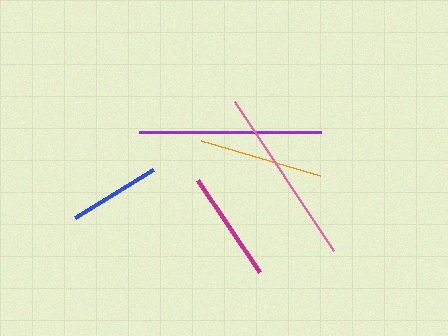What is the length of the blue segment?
The blue segment is approximately 92 pixels long.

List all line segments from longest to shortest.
From longest to shortest: purple, pink, orange, magenta, blue.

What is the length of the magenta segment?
The magenta segment is approximately 111 pixels long.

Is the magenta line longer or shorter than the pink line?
The pink line is longer than the magenta line.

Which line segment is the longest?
The purple line is the longest at approximately 181 pixels.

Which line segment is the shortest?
The blue line is the shortest at approximately 92 pixels.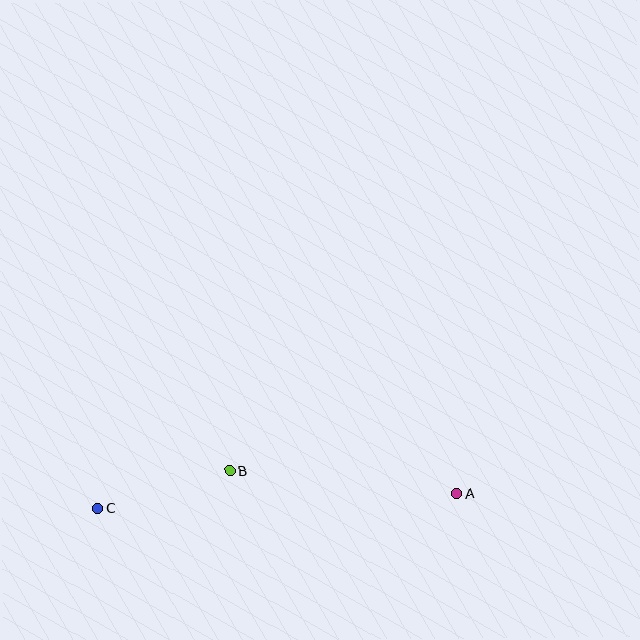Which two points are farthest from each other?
Points A and C are farthest from each other.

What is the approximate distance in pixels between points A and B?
The distance between A and B is approximately 228 pixels.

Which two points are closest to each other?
Points B and C are closest to each other.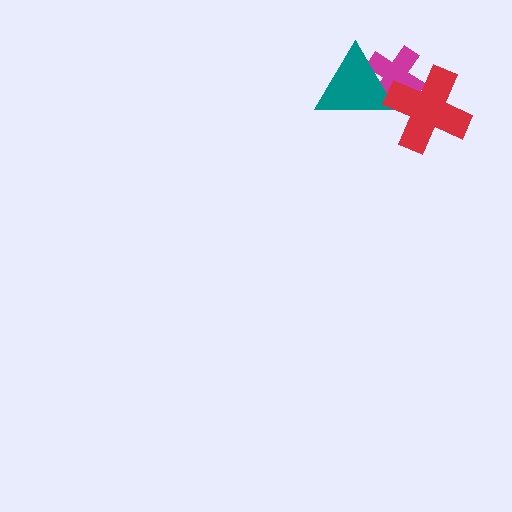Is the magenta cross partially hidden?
Yes, it is partially covered by another shape.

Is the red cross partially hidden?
No, no other shape covers it.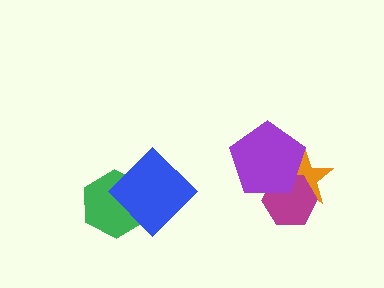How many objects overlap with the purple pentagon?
2 objects overlap with the purple pentagon.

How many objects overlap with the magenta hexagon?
2 objects overlap with the magenta hexagon.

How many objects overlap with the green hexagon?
1 object overlaps with the green hexagon.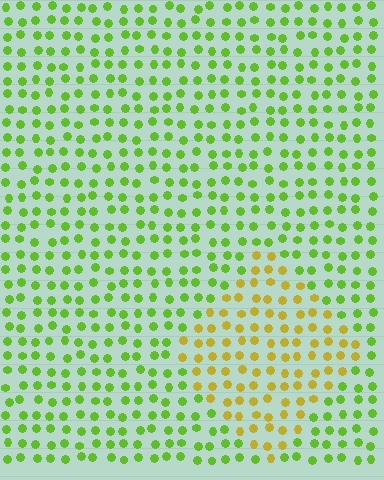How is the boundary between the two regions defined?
The boundary is defined purely by a slight shift in hue (about 46 degrees). Spacing, size, and orientation are identical on both sides.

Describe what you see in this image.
The image is filled with small lime elements in a uniform arrangement. A diamond-shaped region is visible where the elements are tinted to a slightly different hue, forming a subtle color boundary.